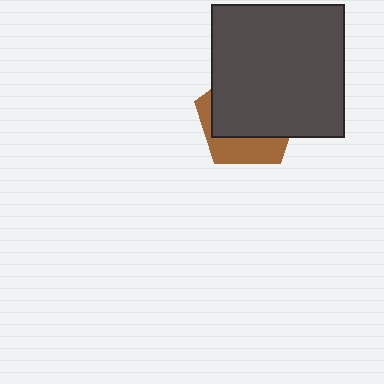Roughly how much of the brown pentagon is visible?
A small part of it is visible (roughly 33%).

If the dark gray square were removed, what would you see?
You would see the complete brown pentagon.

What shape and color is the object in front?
The object in front is a dark gray square.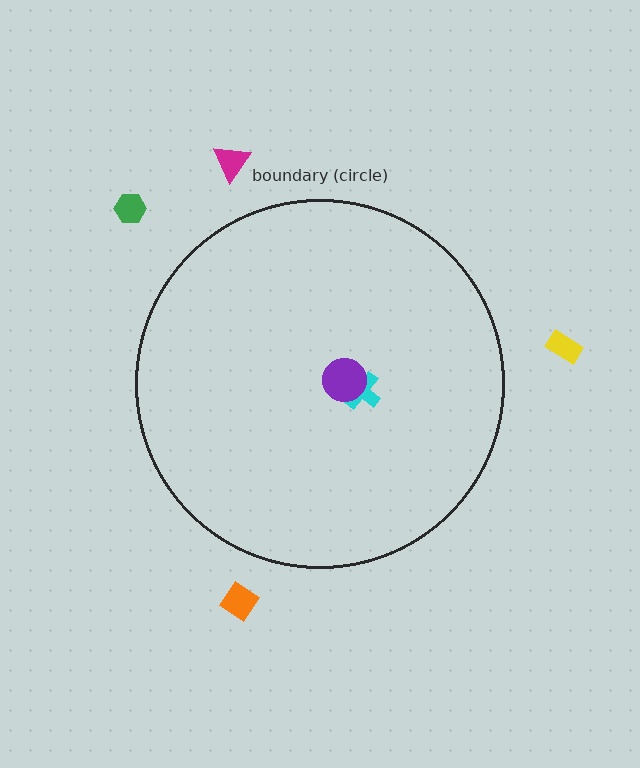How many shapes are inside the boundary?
2 inside, 4 outside.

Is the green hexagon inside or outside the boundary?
Outside.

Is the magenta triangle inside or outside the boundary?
Outside.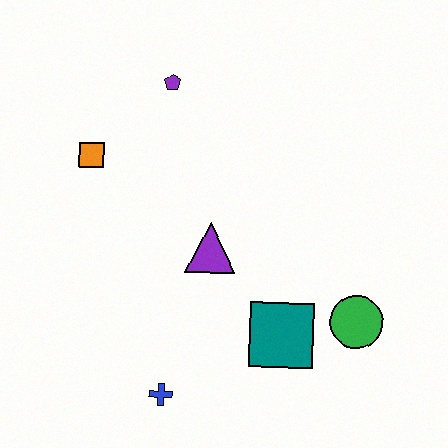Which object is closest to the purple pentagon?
The orange square is closest to the purple pentagon.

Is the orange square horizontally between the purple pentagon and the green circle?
No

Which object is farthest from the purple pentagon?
The blue cross is farthest from the purple pentagon.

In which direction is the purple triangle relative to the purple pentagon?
The purple triangle is below the purple pentagon.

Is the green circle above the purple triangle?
No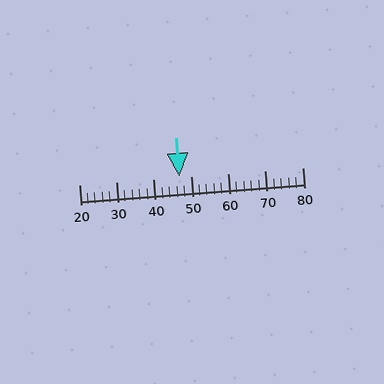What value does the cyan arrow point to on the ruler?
The cyan arrow points to approximately 47.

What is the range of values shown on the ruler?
The ruler shows values from 20 to 80.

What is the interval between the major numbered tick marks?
The major tick marks are spaced 10 units apart.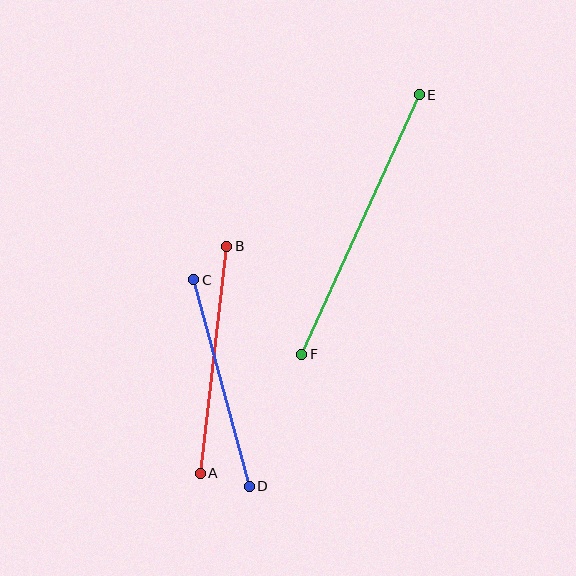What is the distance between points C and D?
The distance is approximately 214 pixels.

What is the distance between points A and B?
The distance is approximately 228 pixels.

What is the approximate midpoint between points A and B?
The midpoint is at approximately (213, 360) pixels.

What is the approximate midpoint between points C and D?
The midpoint is at approximately (222, 383) pixels.